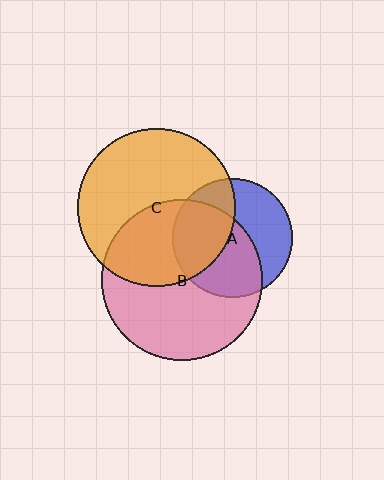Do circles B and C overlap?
Yes.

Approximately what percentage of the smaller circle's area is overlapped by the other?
Approximately 40%.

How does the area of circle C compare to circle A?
Approximately 1.7 times.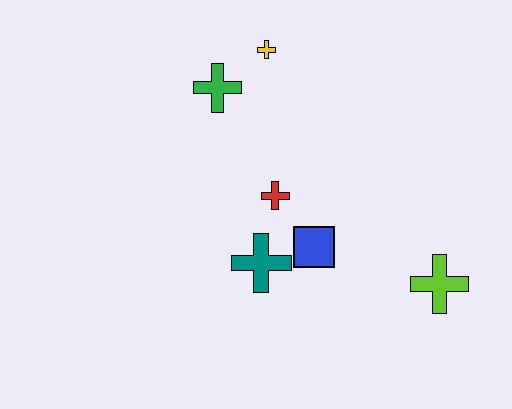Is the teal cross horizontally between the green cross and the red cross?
Yes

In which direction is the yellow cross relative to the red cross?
The yellow cross is above the red cross.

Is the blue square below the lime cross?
No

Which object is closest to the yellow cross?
The green cross is closest to the yellow cross.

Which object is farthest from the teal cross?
The yellow cross is farthest from the teal cross.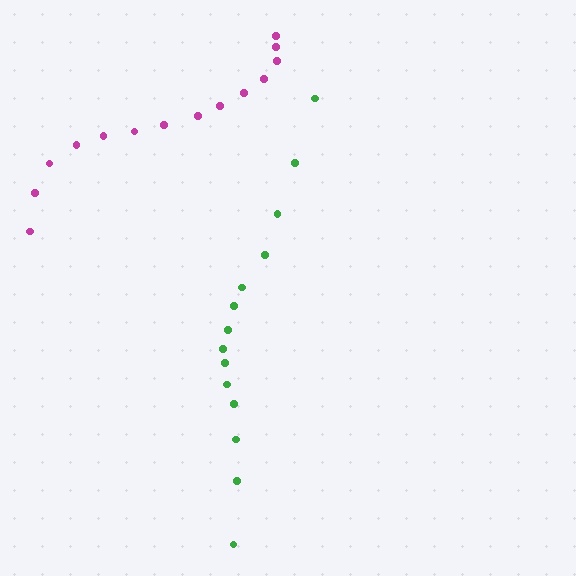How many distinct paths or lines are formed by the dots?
There are 2 distinct paths.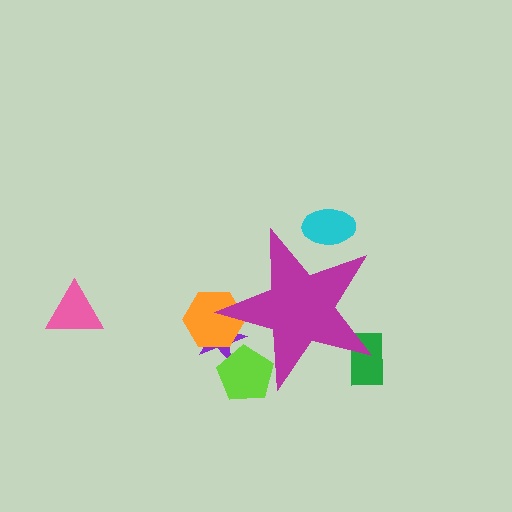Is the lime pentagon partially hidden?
Yes, the lime pentagon is partially hidden behind the magenta star.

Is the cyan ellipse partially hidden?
Yes, the cyan ellipse is partially hidden behind the magenta star.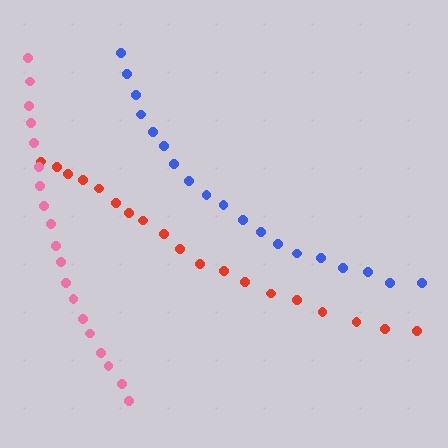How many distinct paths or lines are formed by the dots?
There are 3 distinct paths.